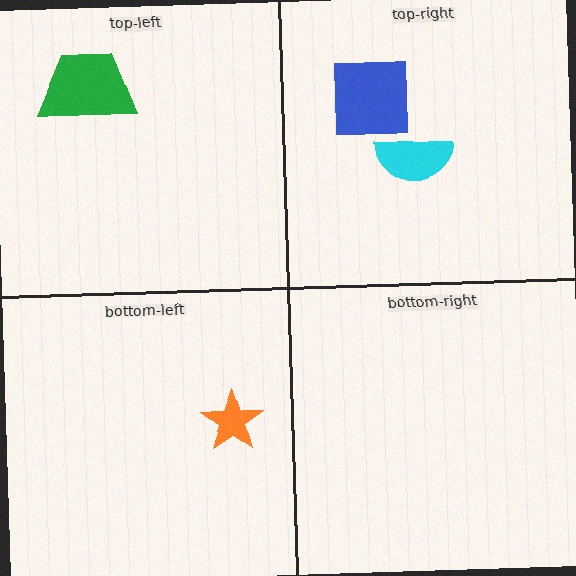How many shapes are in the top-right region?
2.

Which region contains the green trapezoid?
The top-left region.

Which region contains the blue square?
The top-right region.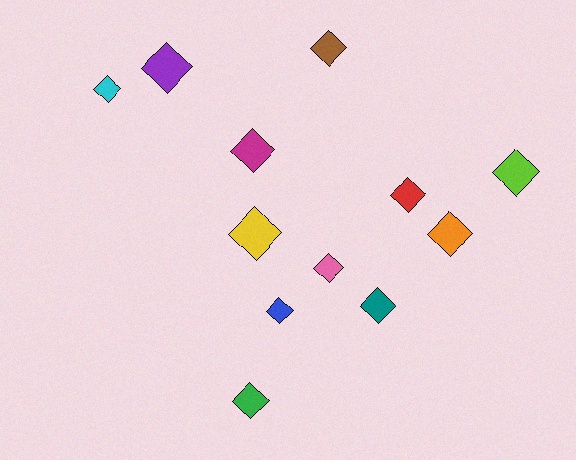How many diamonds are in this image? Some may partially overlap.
There are 12 diamonds.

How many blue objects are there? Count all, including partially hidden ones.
There is 1 blue object.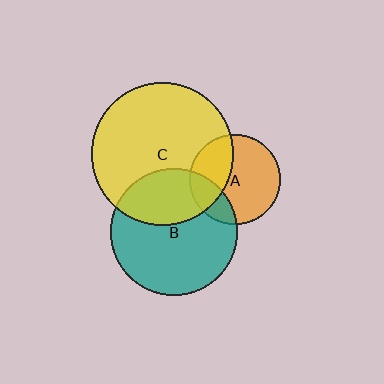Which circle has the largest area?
Circle C (yellow).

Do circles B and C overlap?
Yes.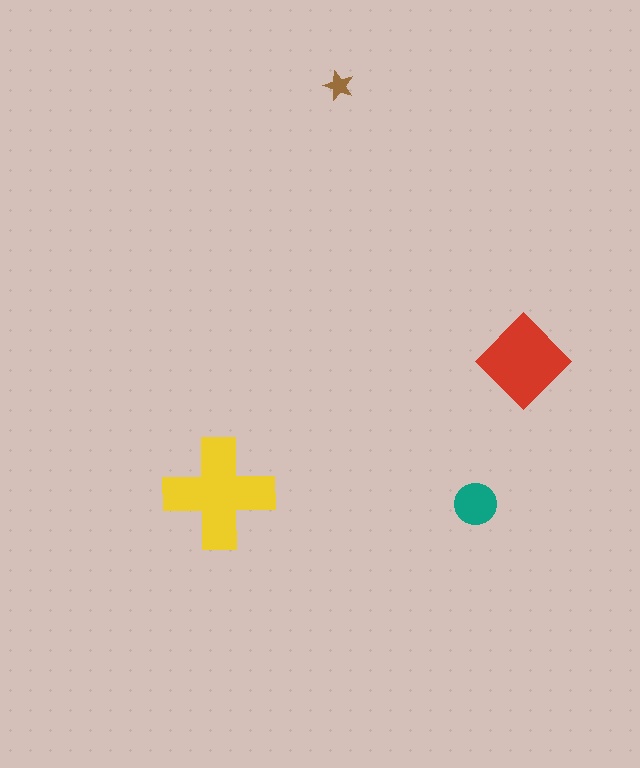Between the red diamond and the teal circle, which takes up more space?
The red diamond.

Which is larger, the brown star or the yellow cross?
The yellow cross.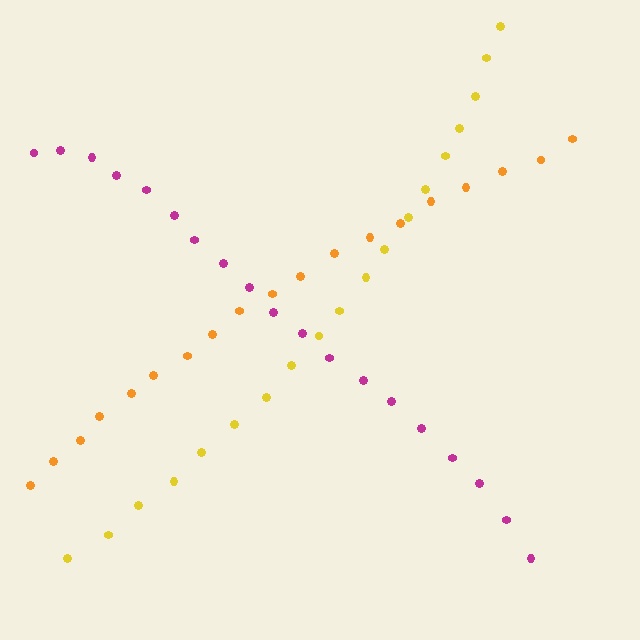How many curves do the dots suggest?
There are 3 distinct paths.